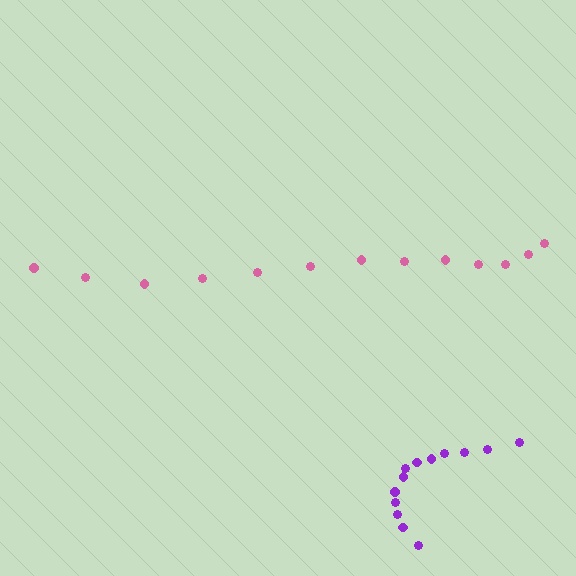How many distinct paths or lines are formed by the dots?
There are 2 distinct paths.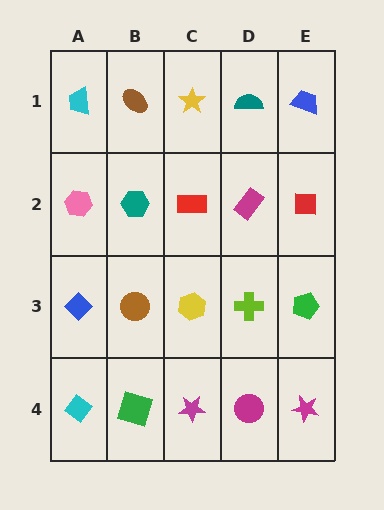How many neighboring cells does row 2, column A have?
3.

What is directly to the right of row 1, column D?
A blue trapezoid.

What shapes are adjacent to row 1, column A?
A pink hexagon (row 2, column A), a brown ellipse (row 1, column B).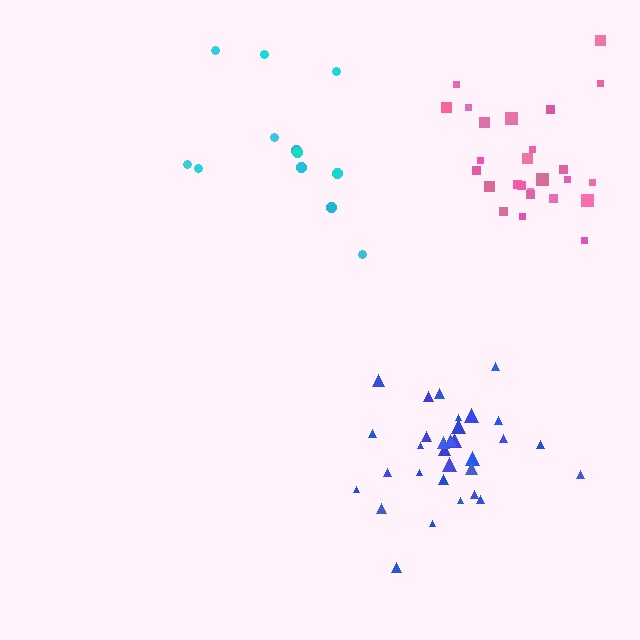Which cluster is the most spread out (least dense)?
Cyan.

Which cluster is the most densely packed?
Pink.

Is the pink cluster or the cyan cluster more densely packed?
Pink.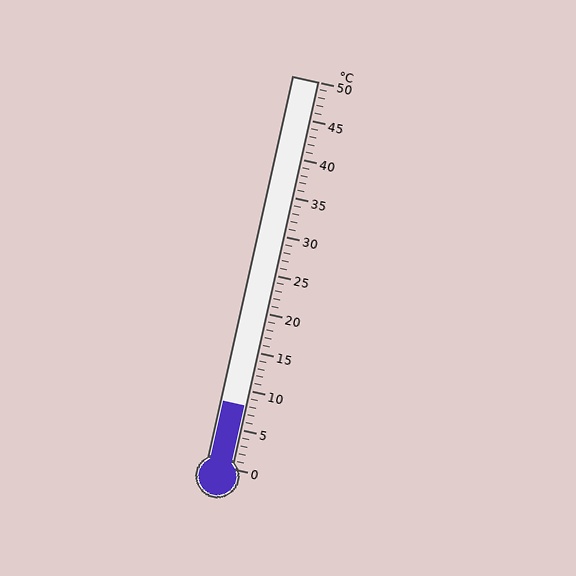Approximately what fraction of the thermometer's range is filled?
The thermometer is filled to approximately 15% of its range.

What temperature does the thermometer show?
The thermometer shows approximately 8°C.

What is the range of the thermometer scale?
The thermometer scale ranges from 0°C to 50°C.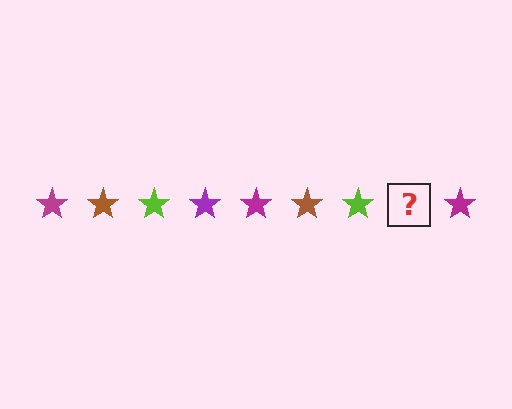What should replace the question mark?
The question mark should be replaced with a purple star.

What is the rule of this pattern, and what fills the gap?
The rule is that the pattern cycles through magenta, brown, lime, purple stars. The gap should be filled with a purple star.